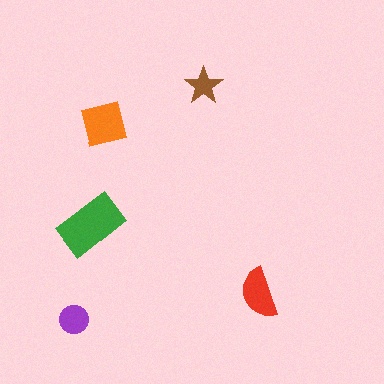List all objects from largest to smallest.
The green rectangle, the orange square, the red semicircle, the purple circle, the brown star.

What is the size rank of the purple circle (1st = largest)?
4th.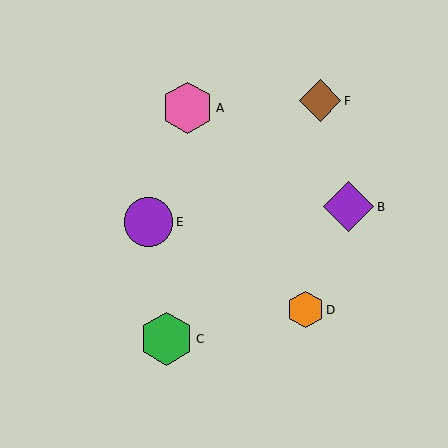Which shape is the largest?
The green hexagon (labeled C) is the largest.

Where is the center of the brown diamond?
The center of the brown diamond is at (320, 101).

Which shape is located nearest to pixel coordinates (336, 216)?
The purple diamond (labeled B) at (348, 207) is nearest to that location.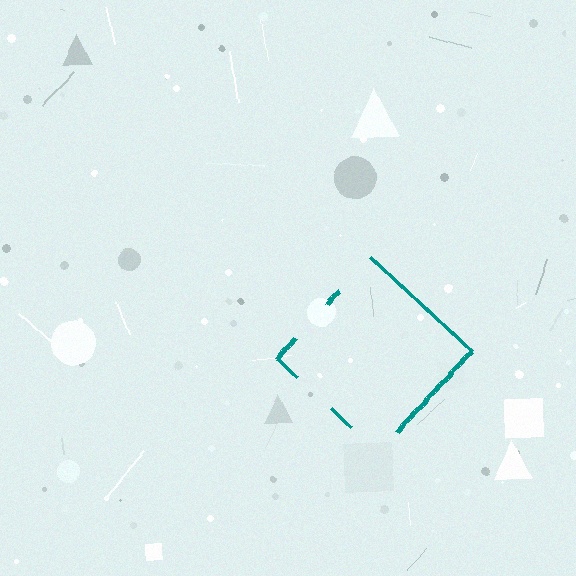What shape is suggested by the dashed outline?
The dashed outline suggests a diamond.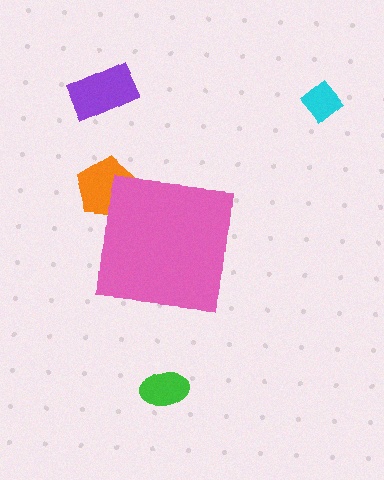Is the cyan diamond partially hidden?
No, the cyan diamond is fully visible.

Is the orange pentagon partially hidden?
Yes, the orange pentagon is partially hidden behind the pink square.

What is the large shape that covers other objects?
A pink square.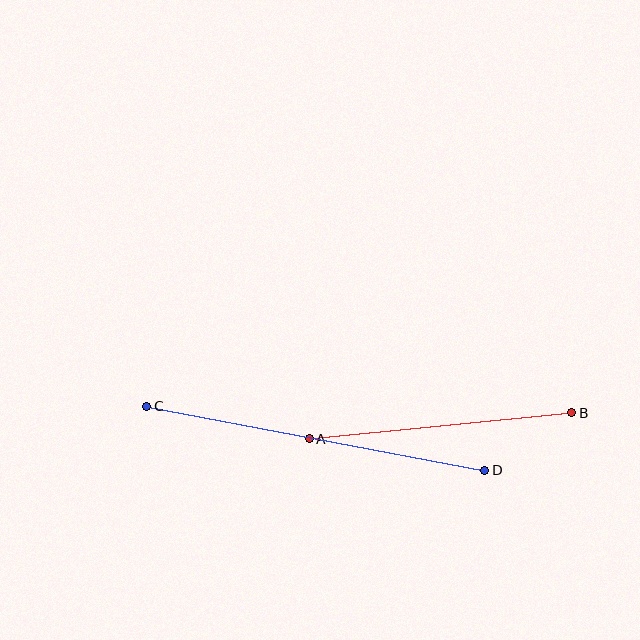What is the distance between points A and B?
The distance is approximately 264 pixels.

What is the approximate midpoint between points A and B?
The midpoint is at approximately (441, 426) pixels.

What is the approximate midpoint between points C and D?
The midpoint is at approximately (316, 438) pixels.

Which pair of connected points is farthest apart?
Points C and D are farthest apart.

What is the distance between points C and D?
The distance is approximately 344 pixels.